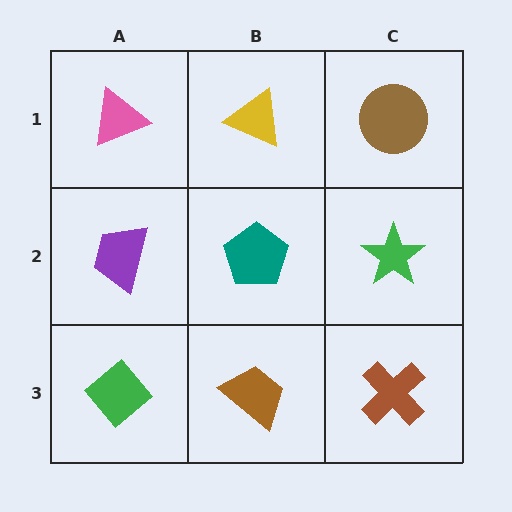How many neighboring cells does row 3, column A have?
2.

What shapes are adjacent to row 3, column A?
A purple trapezoid (row 2, column A), a brown trapezoid (row 3, column B).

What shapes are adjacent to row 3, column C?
A green star (row 2, column C), a brown trapezoid (row 3, column B).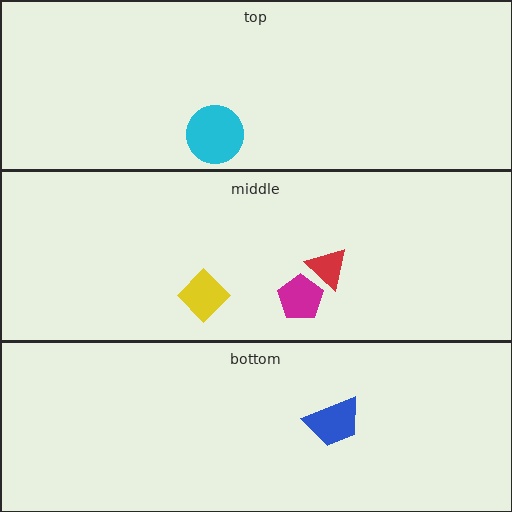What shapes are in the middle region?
The magenta pentagon, the red triangle, the yellow diamond.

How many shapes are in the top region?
1.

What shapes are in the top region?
The cyan circle.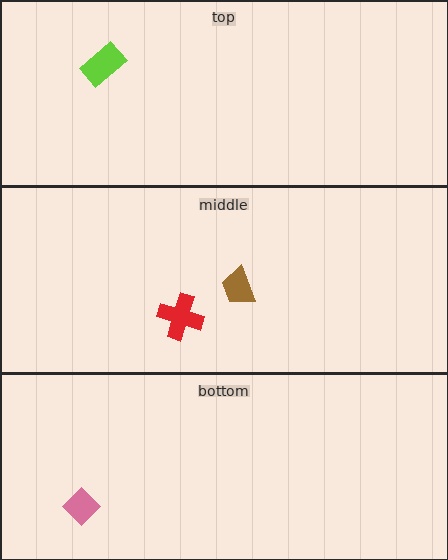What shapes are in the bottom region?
The pink diamond.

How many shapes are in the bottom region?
1.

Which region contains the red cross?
The middle region.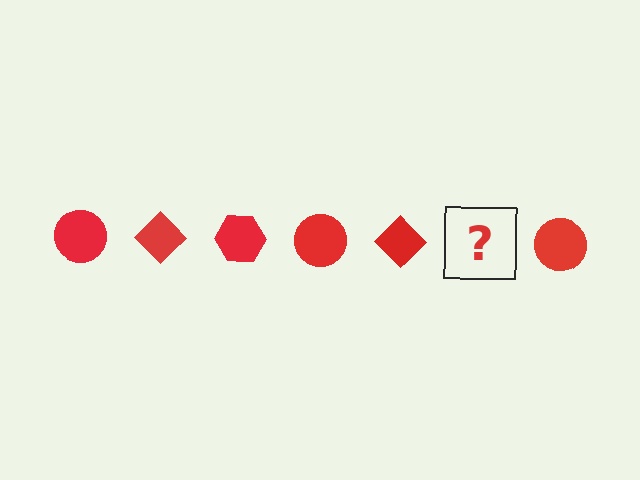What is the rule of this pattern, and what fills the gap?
The rule is that the pattern cycles through circle, diamond, hexagon shapes in red. The gap should be filled with a red hexagon.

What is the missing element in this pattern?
The missing element is a red hexagon.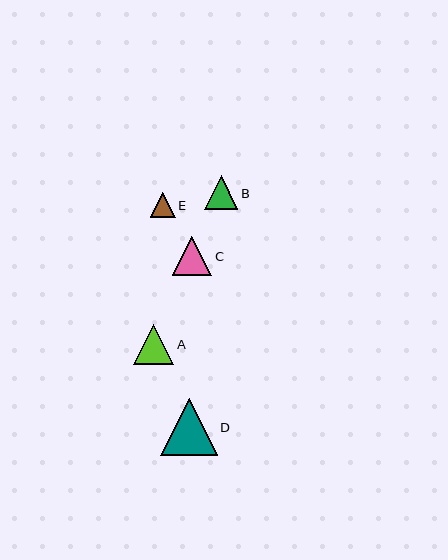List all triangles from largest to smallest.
From largest to smallest: D, A, C, B, E.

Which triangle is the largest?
Triangle D is the largest with a size of approximately 56 pixels.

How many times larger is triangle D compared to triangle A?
Triangle D is approximately 1.4 times the size of triangle A.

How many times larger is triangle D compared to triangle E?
Triangle D is approximately 2.3 times the size of triangle E.